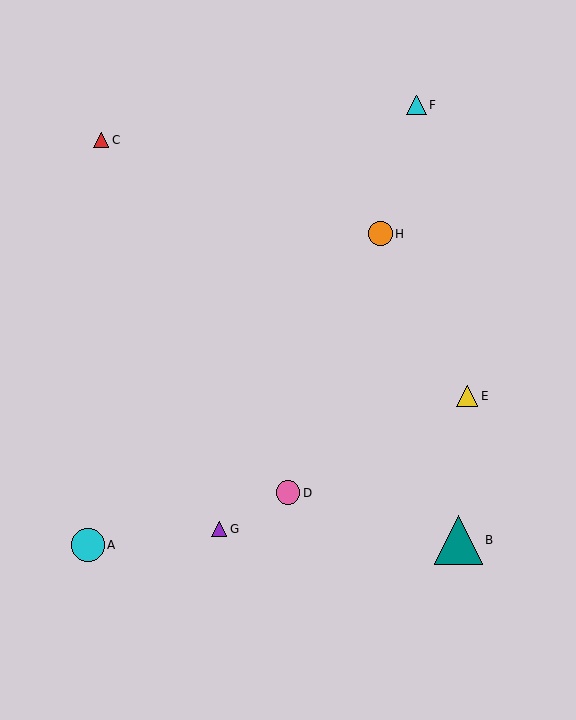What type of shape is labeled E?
Shape E is a yellow triangle.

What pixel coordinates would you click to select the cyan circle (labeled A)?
Click at (88, 545) to select the cyan circle A.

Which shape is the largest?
The teal triangle (labeled B) is the largest.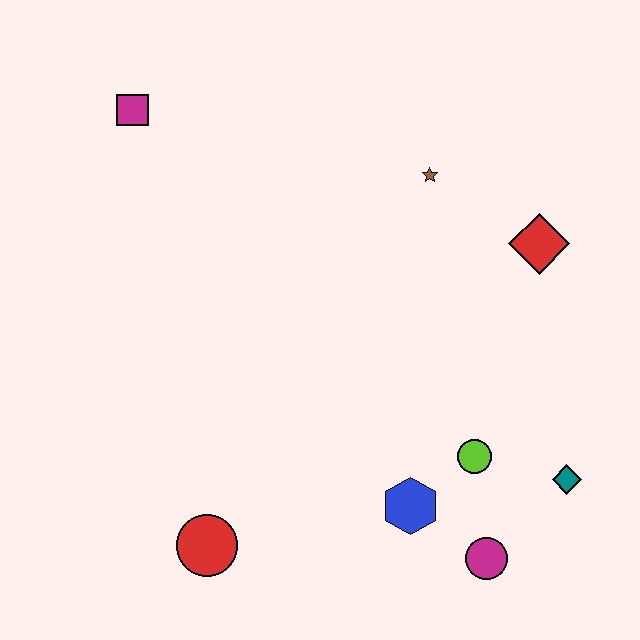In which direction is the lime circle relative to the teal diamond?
The lime circle is to the left of the teal diamond.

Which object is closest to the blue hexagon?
The lime circle is closest to the blue hexagon.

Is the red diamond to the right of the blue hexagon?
Yes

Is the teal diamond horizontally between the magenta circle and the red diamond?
No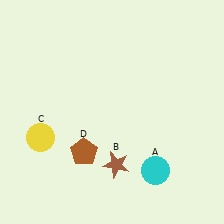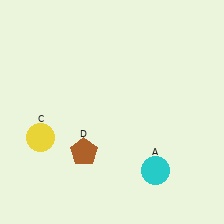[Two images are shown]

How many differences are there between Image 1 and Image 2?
There is 1 difference between the two images.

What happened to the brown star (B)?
The brown star (B) was removed in Image 2. It was in the bottom-right area of Image 1.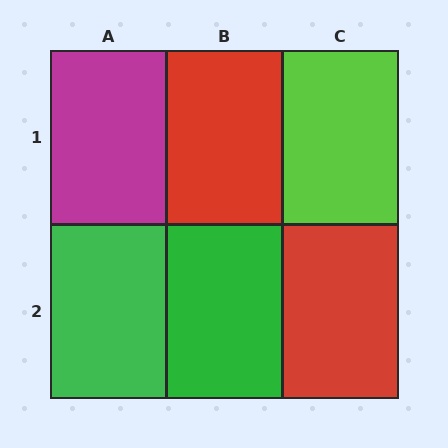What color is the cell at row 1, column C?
Lime.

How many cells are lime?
1 cell is lime.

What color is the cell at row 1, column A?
Magenta.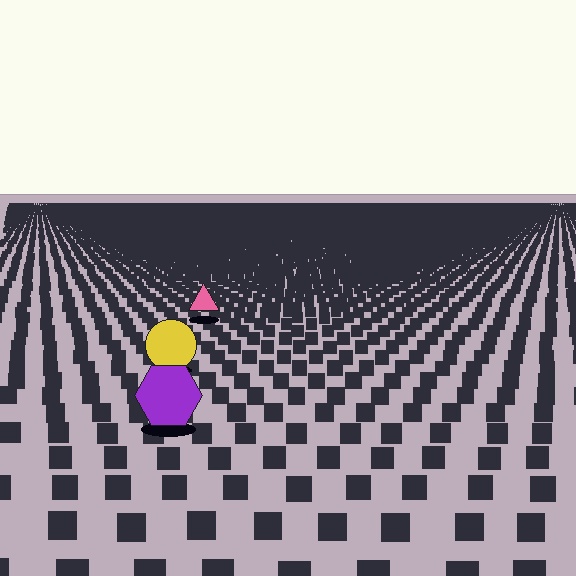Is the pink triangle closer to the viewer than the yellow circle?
No. The yellow circle is closer — you can tell from the texture gradient: the ground texture is coarser near it.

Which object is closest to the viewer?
The purple hexagon is closest. The texture marks near it are larger and more spread out.